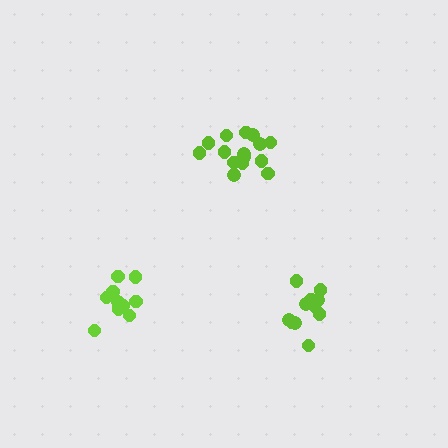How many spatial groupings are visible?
There are 3 spatial groupings.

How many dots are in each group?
Group 1: 15 dots, Group 2: 10 dots, Group 3: 11 dots (36 total).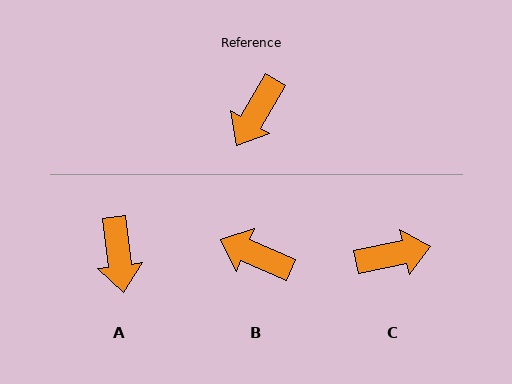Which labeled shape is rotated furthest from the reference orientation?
C, about 132 degrees away.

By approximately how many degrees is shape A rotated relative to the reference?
Approximately 38 degrees counter-clockwise.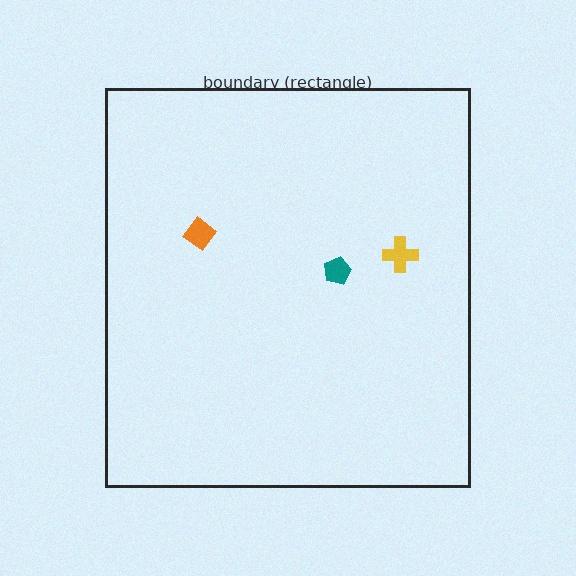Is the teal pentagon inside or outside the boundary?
Inside.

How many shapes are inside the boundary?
3 inside, 0 outside.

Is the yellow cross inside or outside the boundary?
Inside.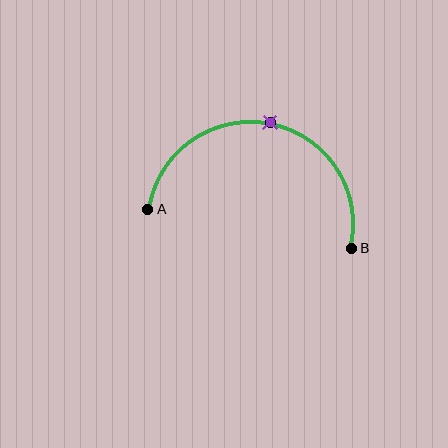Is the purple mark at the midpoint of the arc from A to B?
Yes. The purple mark lies on the arc at equal arc-length from both A and B — it is the arc midpoint.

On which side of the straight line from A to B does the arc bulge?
The arc bulges above the straight line connecting A and B.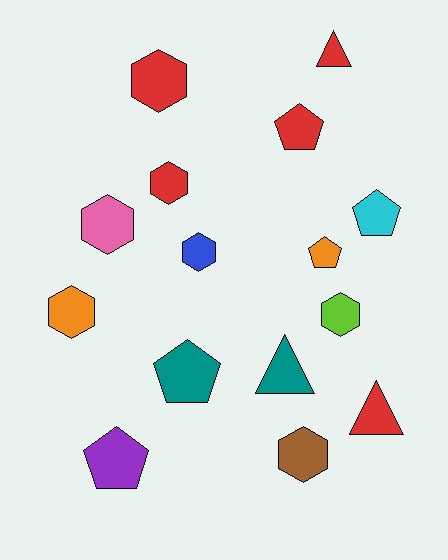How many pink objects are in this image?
There is 1 pink object.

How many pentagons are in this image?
There are 5 pentagons.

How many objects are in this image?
There are 15 objects.